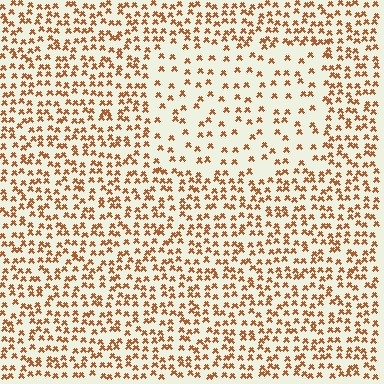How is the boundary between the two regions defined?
The boundary is defined by a change in element density (approximately 2.1x ratio). All elements are the same color, size, and shape.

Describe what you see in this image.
The image contains small brown elements arranged at two different densities. A rectangle-shaped region is visible where the elements are less densely packed than the surrounding area.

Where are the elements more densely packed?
The elements are more densely packed outside the rectangle boundary.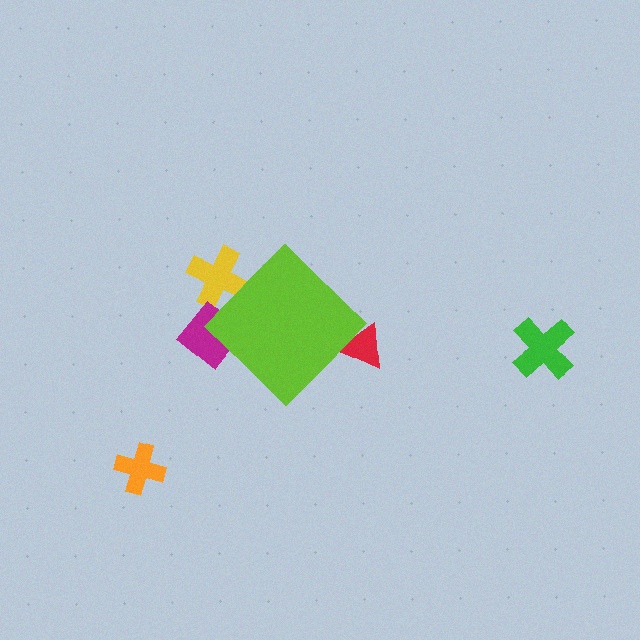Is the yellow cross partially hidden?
Yes, the yellow cross is partially hidden behind the lime diamond.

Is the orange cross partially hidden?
No, the orange cross is fully visible.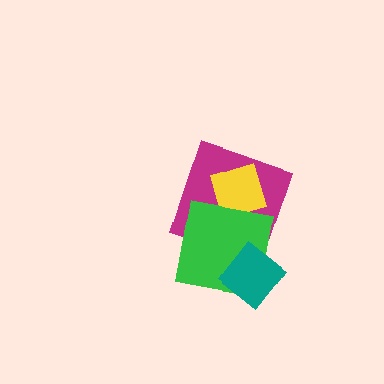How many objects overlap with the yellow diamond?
2 objects overlap with the yellow diamond.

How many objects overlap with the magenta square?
2 objects overlap with the magenta square.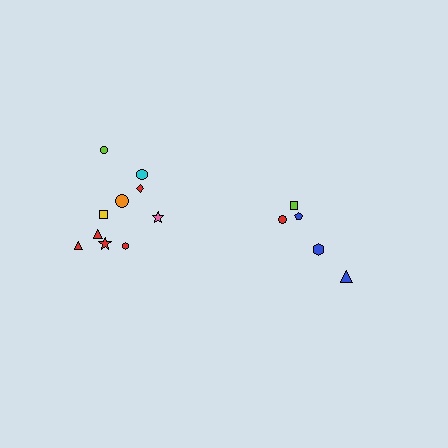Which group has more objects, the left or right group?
The left group.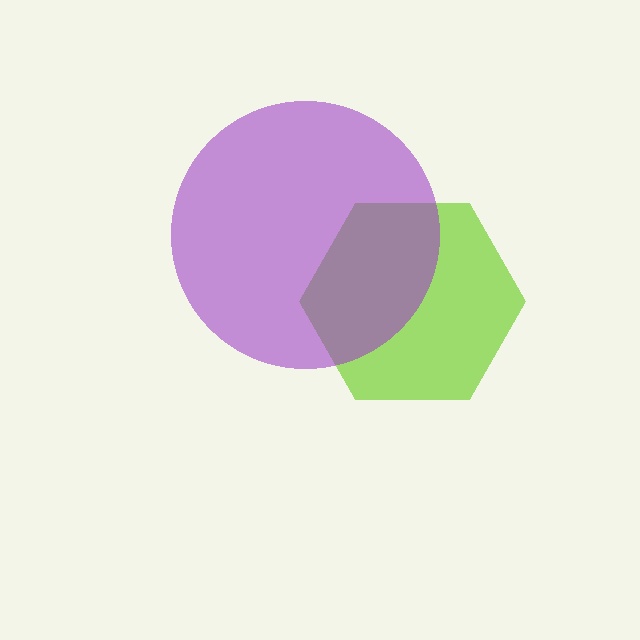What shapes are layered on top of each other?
The layered shapes are: a lime hexagon, a purple circle.